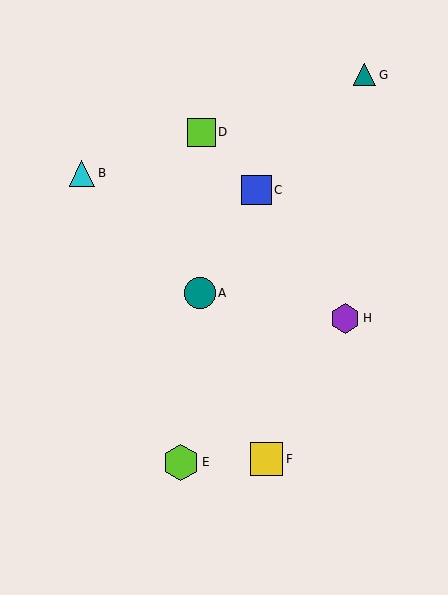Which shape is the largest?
The lime hexagon (labeled E) is the largest.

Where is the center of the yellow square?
The center of the yellow square is at (267, 459).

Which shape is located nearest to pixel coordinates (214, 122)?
The lime square (labeled D) at (201, 132) is nearest to that location.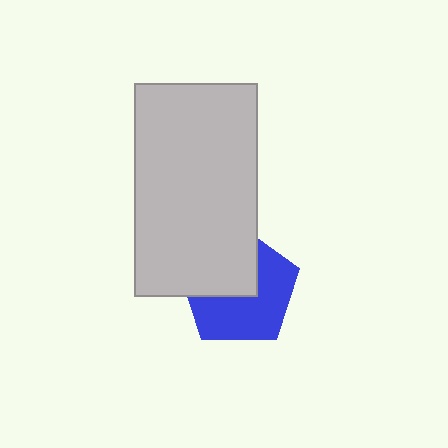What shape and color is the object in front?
The object in front is a light gray rectangle.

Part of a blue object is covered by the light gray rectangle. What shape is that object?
It is a pentagon.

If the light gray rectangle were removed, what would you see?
You would see the complete blue pentagon.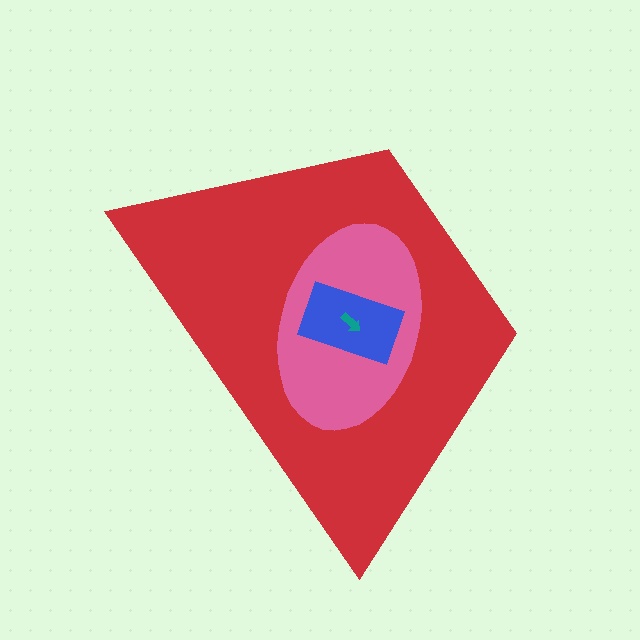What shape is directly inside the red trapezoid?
The pink ellipse.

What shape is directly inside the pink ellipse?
The blue rectangle.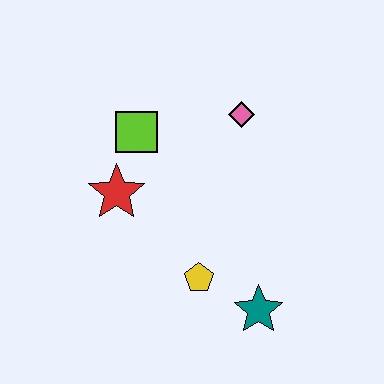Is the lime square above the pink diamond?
No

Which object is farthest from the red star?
The teal star is farthest from the red star.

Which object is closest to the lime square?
The red star is closest to the lime square.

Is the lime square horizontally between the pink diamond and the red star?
Yes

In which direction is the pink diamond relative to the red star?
The pink diamond is to the right of the red star.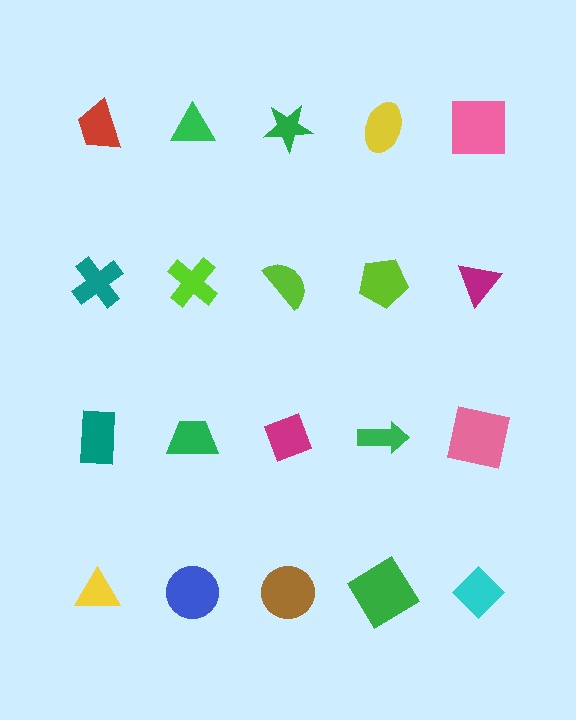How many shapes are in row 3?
5 shapes.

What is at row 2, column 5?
A magenta triangle.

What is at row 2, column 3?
A lime semicircle.